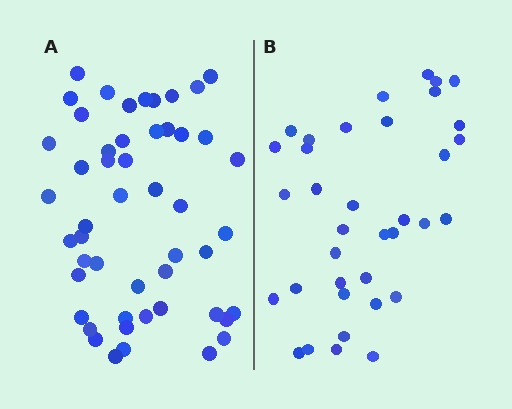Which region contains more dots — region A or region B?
Region A (the left region) has more dots.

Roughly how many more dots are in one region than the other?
Region A has approximately 15 more dots than region B.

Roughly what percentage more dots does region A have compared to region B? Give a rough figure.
About 40% more.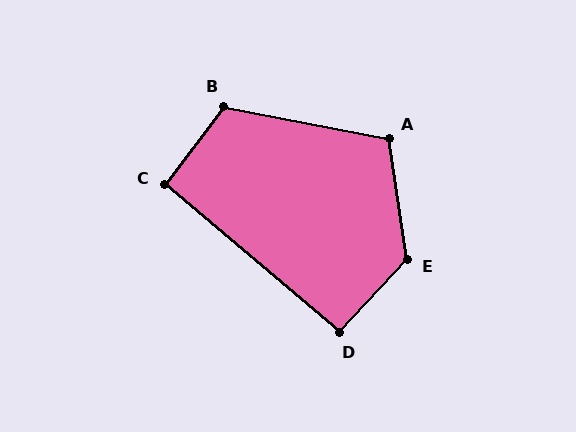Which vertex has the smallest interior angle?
D, at approximately 93 degrees.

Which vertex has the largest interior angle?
E, at approximately 128 degrees.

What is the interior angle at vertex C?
Approximately 93 degrees (approximately right).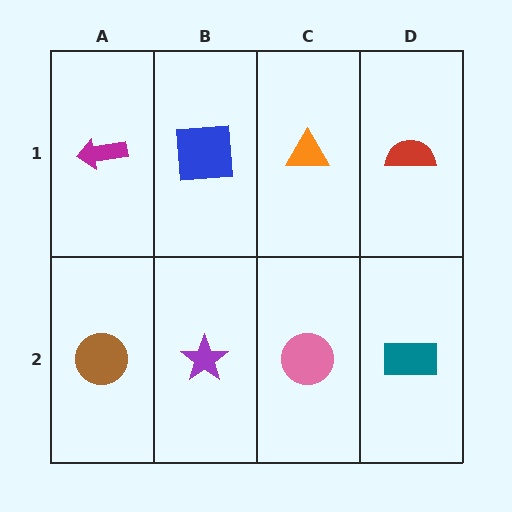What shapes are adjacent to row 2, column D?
A red semicircle (row 1, column D), a pink circle (row 2, column C).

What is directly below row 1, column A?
A brown circle.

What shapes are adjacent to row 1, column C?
A pink circle (row 2, column C), a blue square (row 1, column B), a red semicircle (row 1, column D).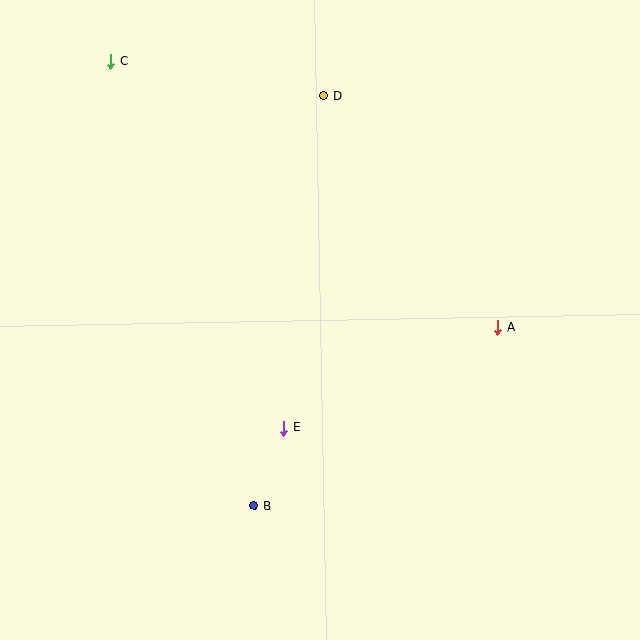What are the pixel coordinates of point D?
Point D is at (324, 96).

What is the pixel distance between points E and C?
The distance between E and C is 406 pixels.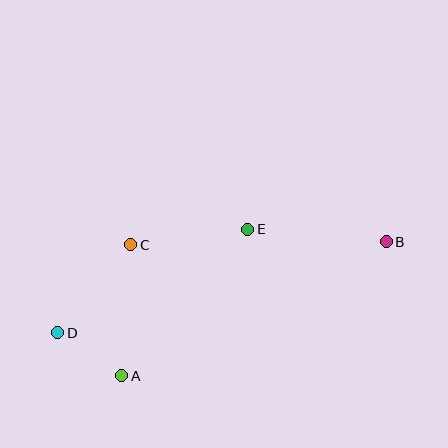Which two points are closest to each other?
Points A and D are closest to each other.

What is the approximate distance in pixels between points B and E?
The distance between B and E is approximately 139 pixels.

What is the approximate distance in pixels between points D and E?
The distance between D and E is approximately 216 pixels.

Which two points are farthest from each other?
Points B and D are farthest from each other.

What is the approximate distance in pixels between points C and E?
The distance between C and E is approximately 118 pixels.